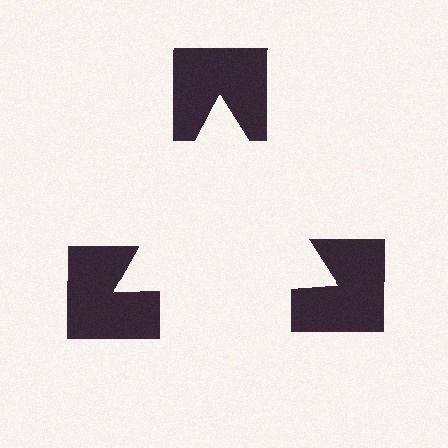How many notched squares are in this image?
There are 3 — one at each vertex of the illusory triangle.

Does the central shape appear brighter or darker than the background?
It typically appears slightly brighter than the background, even though no actual brightness change is drawn.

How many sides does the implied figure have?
3 sides.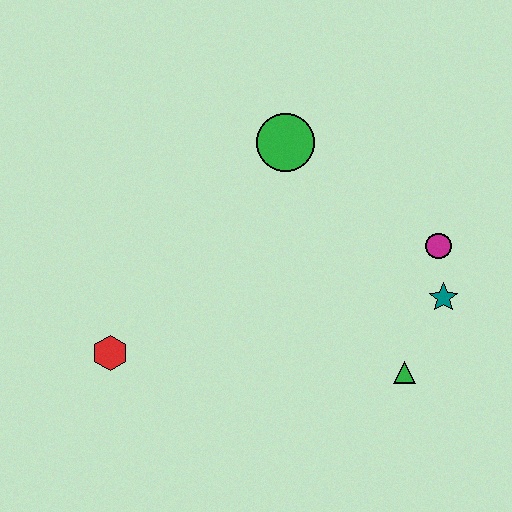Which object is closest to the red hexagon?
The green circle is closest to the red hexagon.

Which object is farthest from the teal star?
The red hexagon is farthest from the teal star.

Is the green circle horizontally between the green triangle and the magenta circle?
No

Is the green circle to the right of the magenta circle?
No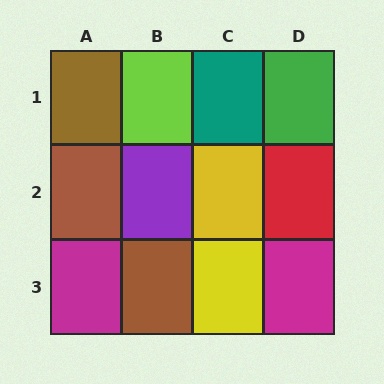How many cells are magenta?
2 cells are magenta.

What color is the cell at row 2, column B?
Purple.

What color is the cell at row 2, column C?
Yellow.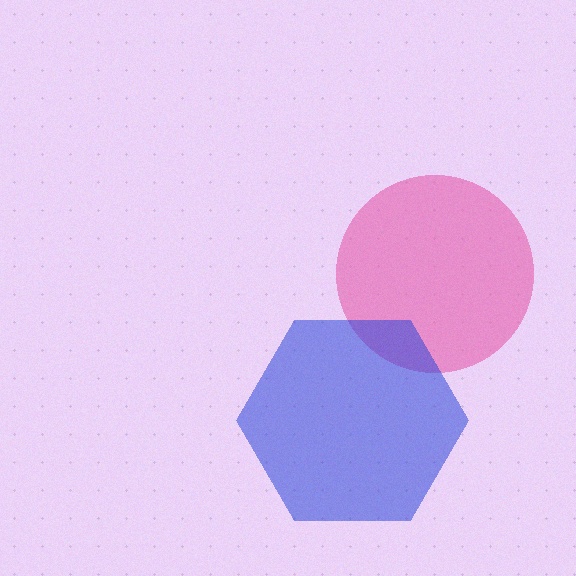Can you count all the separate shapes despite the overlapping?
Yes, there are 2 separate shapes.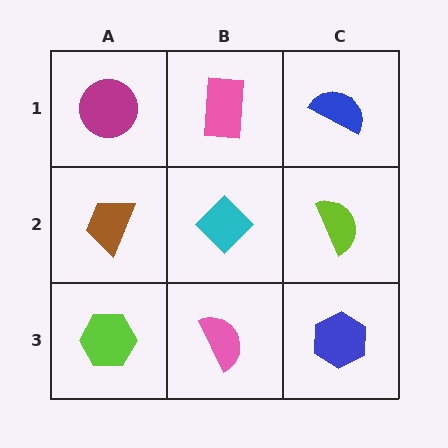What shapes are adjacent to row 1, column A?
A brown trapezoid (row 2, column A), a pink rectangle (row 1, column B).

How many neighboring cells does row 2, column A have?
3.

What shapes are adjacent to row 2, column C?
A blue semicircle (row 1, column C), a blue hexagon (row 3, column C), a cyan diamond (row 2, column B).